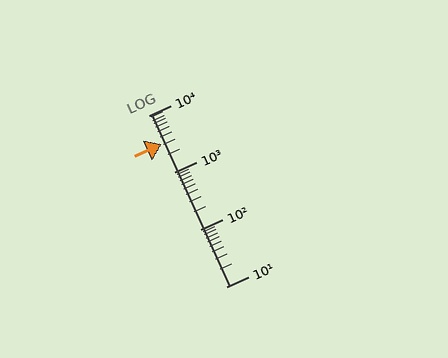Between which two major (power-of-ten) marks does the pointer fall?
The pointer is between 1000 and 10000.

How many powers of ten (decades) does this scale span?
The scale spans 3 decades, from 10 to 10000.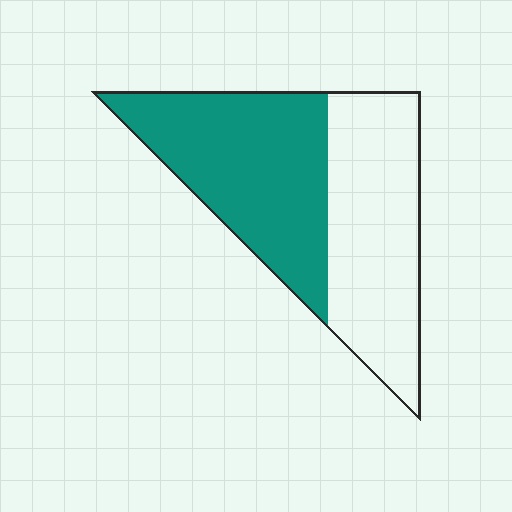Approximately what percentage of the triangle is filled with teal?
Approximately 50%.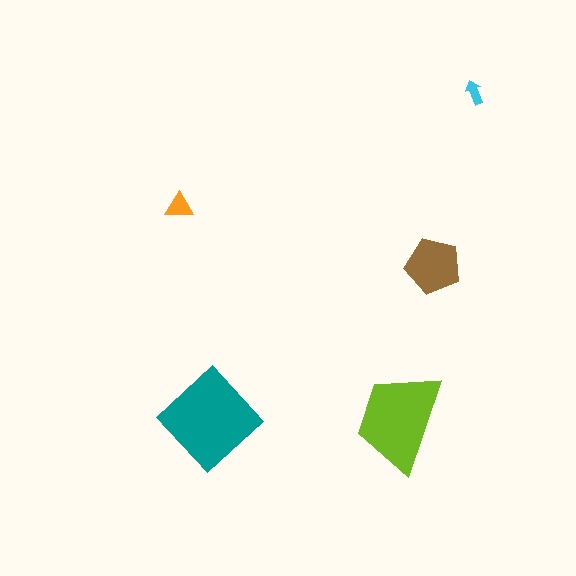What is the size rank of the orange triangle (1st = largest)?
4th.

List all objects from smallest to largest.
The cyan arrow, the orange triangle, the brown pentagon, the lime trapezoid, the teal diamond.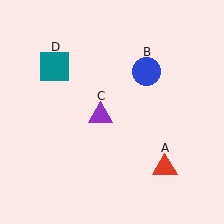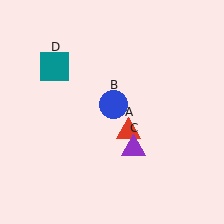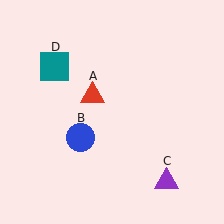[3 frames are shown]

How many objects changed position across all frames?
3 objects changed position: red triangle (object A), blue circle (object B), purple triangle (object C).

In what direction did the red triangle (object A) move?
The red triangle (object A) moved up and to the left.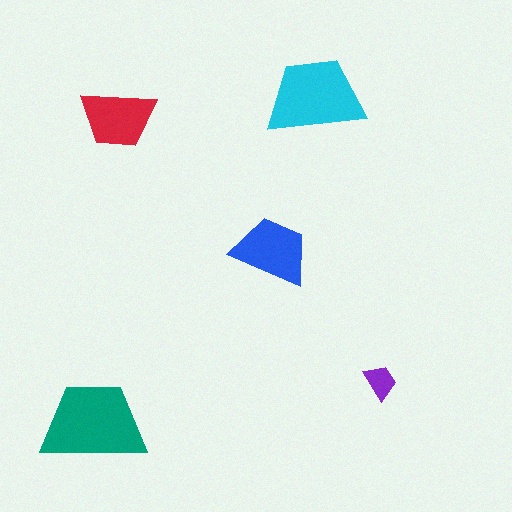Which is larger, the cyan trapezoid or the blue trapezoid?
The cyan one.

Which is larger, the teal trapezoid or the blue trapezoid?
The teal one.